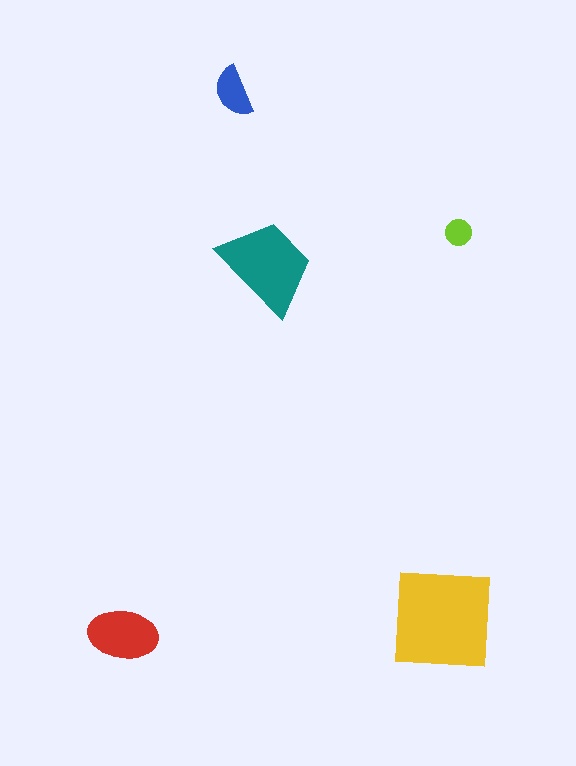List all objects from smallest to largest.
The lime circle, the blue semicircle, the red ellipse, the teal trapezoid, the yellow square.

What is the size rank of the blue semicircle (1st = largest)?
4th.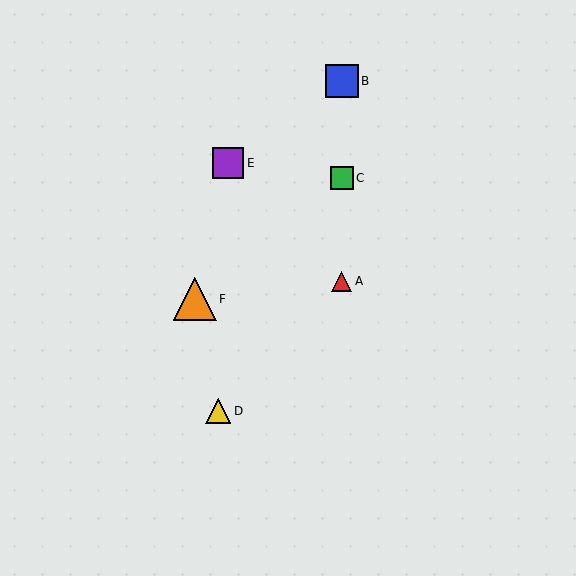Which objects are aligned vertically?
Objects A, B, C are aligned vertically.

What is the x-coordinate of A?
Object A is at x≈342.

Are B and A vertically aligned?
Yes, both are at x≈342.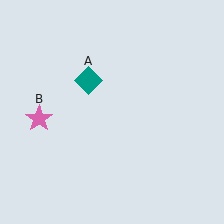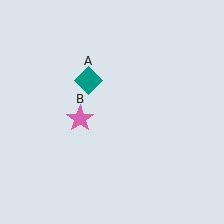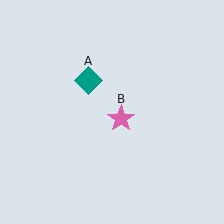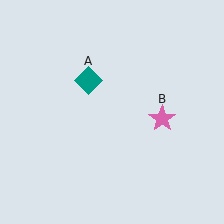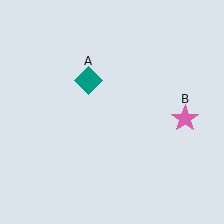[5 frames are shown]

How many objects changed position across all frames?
1 object changed position: pink star (object B).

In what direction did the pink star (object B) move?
The pink star (object B) moved right.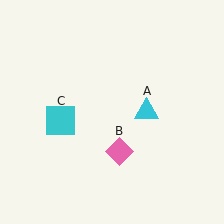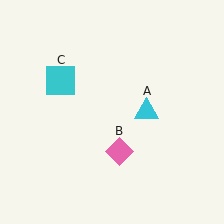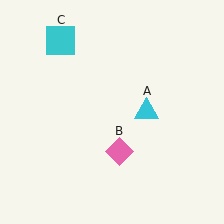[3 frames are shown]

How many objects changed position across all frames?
1 object changed position: cyan square (object C).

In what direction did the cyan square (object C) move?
The cyan square (object C) moved up.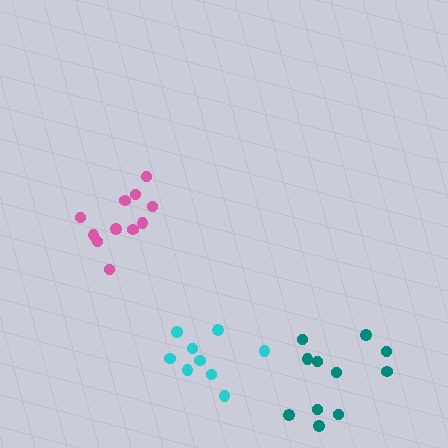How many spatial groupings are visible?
There are 3 spatial groupings.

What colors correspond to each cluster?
The clusters are colored: teal, pink, cyan.